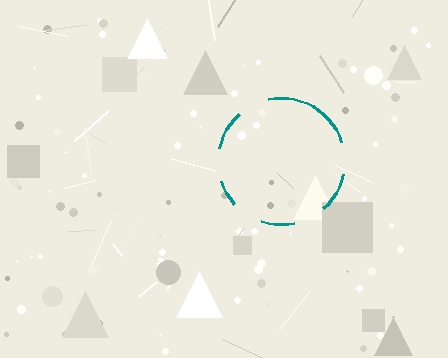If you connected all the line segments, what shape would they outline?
They would outline a circle.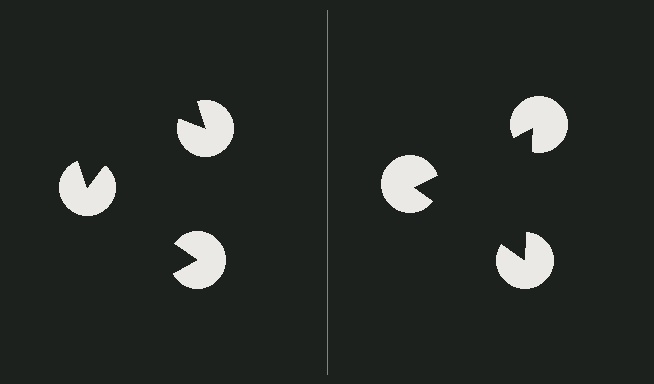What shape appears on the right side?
An illusory triangle.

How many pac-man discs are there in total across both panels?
6 — 3 on each side.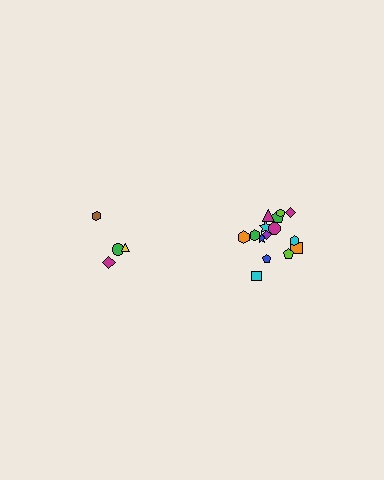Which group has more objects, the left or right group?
The right group.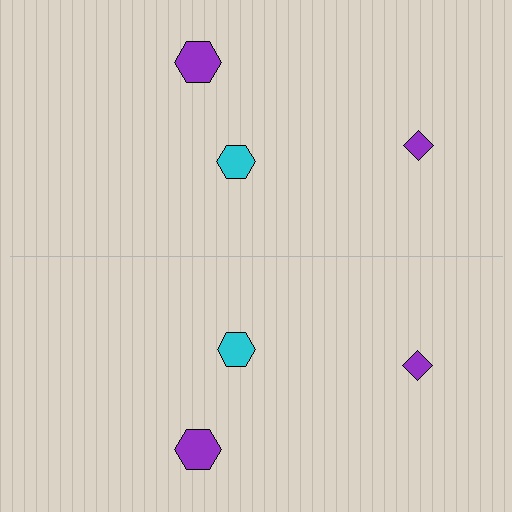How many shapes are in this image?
There are 6 shapes in this image.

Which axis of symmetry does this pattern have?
The pattern has a horizontal axis of symmetry running through the center of the image.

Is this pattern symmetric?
Yes, this pattern has bilateral (reflection) symmetry.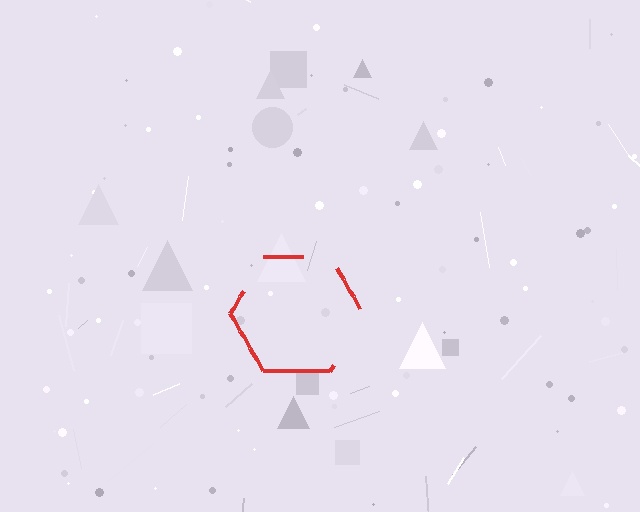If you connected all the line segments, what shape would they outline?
They would outline a hexagon.